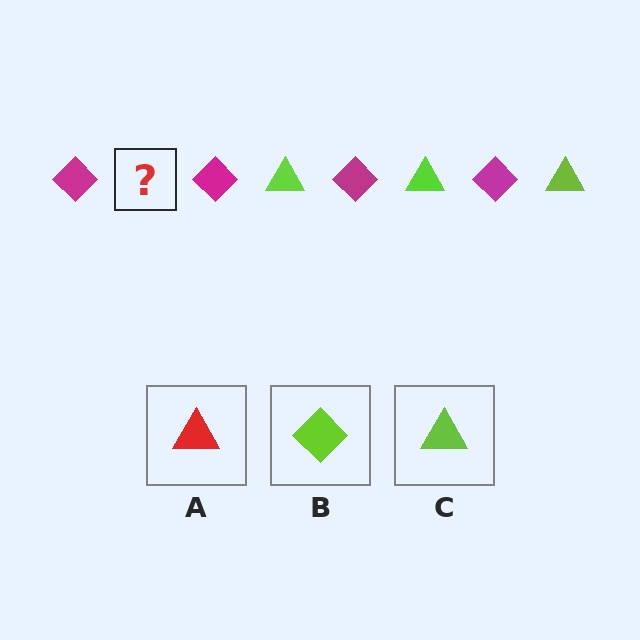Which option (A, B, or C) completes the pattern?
C.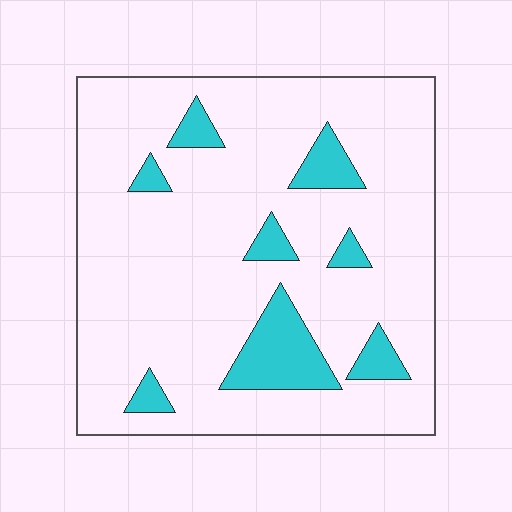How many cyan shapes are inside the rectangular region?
8.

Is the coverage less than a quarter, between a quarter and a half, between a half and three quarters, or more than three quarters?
Less than a quarter.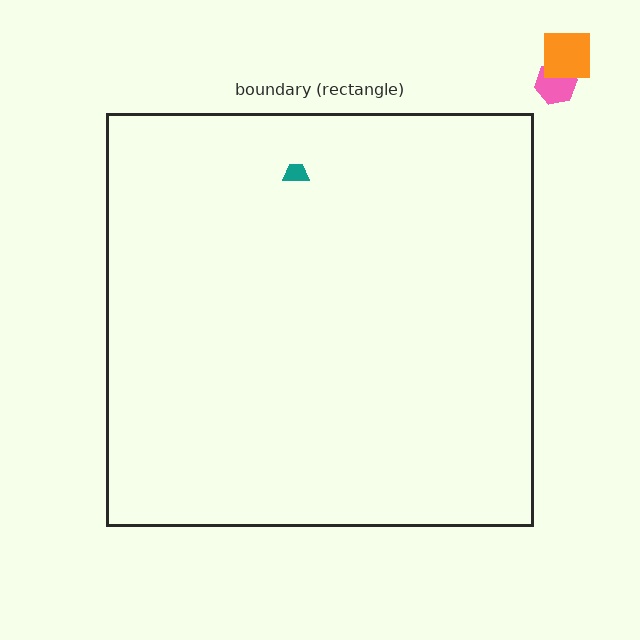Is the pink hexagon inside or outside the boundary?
Outside.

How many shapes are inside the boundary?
1 inside, 2 outside.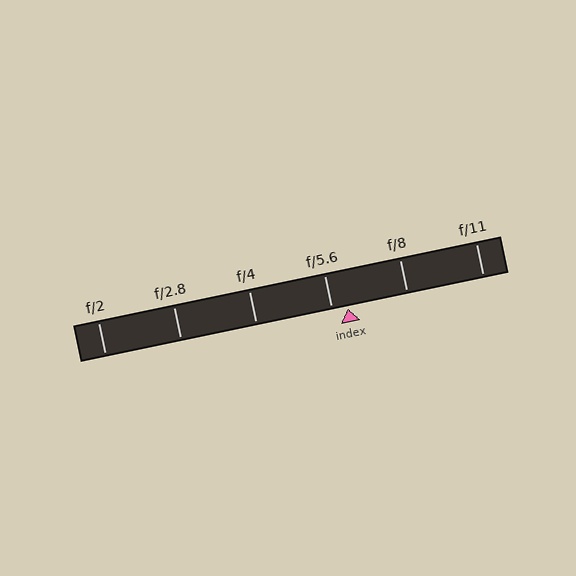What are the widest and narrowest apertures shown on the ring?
The widest aperture shown is f/2 and the narrowest is f/11.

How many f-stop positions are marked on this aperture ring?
There are 6 f-stop positions marked.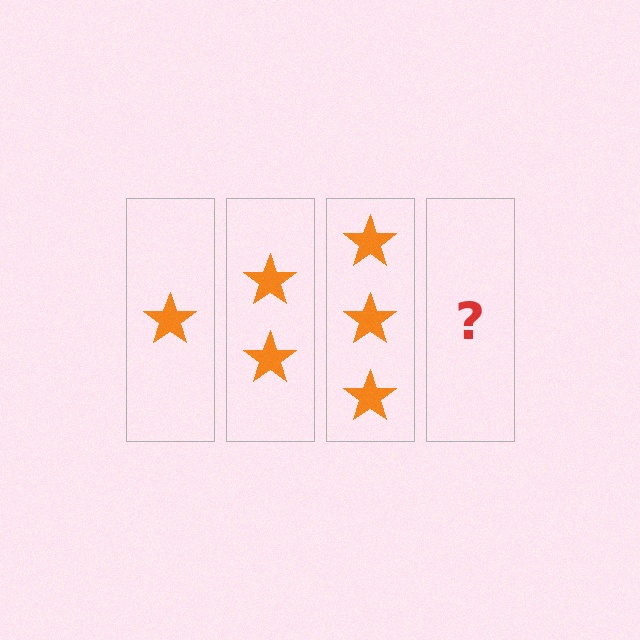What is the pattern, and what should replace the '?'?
The pattern is that each step adds one more star. The '?' should be 4 stars.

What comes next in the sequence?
The next element should be 4 stars.